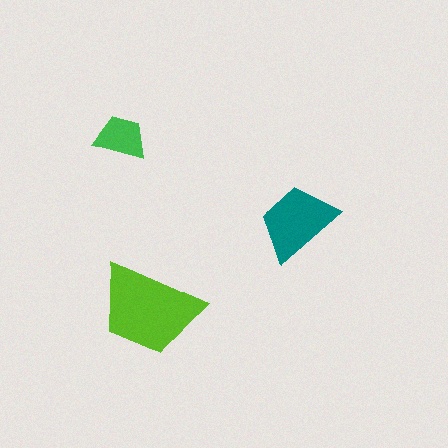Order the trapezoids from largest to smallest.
the lime one, the teal one, the green one.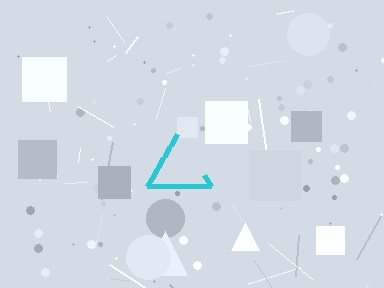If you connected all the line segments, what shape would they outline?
They would outline a triangle.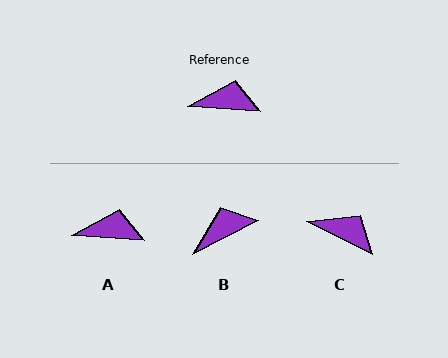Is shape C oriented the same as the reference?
No, it is off by about 22 degrees.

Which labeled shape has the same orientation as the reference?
A.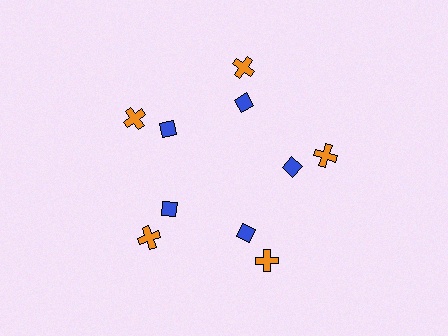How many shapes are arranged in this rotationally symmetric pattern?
There are 10 shapes, arranged in 5 groups of 2.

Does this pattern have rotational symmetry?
Yes, this pattern has 5-fold rotational symmetry. It looks the same after rotating 72 degrees around the center.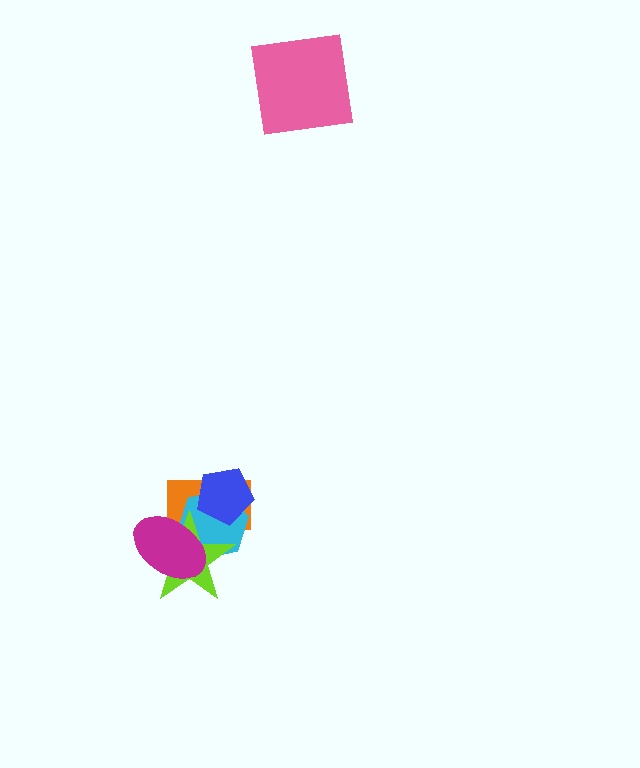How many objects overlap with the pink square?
0 objects overlap with the pink square.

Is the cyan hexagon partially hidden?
Yes, it is partially covered by another shape.